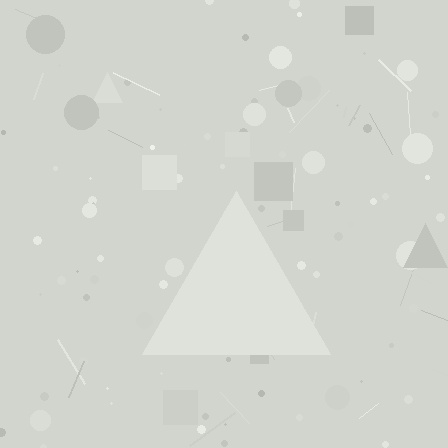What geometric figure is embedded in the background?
A triangle is embedded in the background.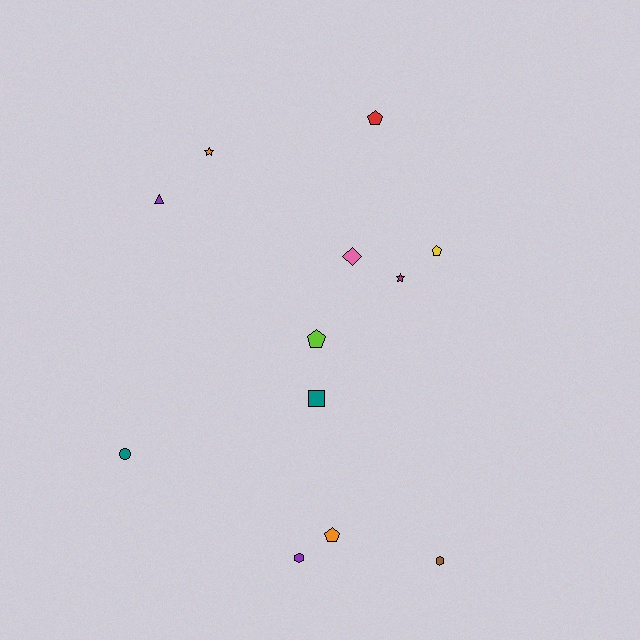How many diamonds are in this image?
There is 1 diamond.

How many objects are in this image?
There are 12 objects.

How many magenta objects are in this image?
There is 1 magenta object.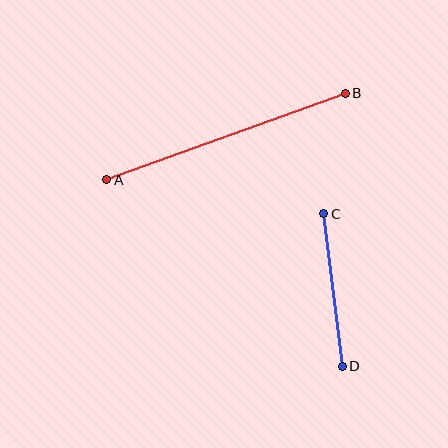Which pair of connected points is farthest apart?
Points A and B are farthest apart.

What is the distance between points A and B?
The distance is approximately 253 pixels.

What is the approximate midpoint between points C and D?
The midpoint is at approximately (333, 290) pixels.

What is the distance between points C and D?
The distance is approximately 154 pixels.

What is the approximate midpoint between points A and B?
The midpoint is at approximately (226, 136) pixels.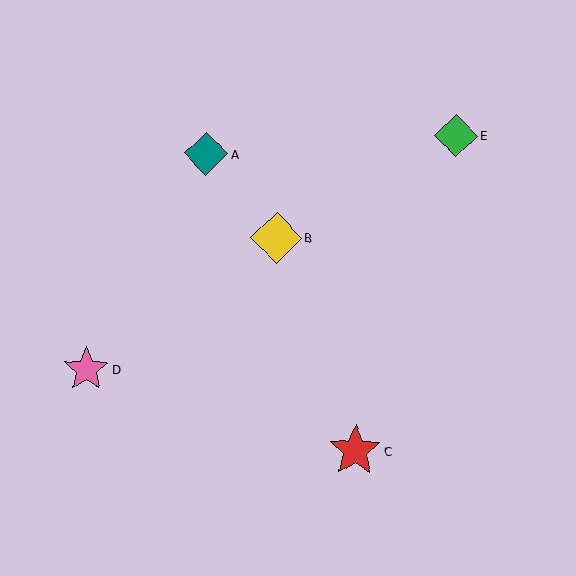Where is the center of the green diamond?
The center of the green diamond is at (456, 136).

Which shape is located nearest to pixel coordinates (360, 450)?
The red star (labeled C) at (355, 451) is nearest to that location.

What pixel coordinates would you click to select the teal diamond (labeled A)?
Click at (206, 154) to select the teal diamond A.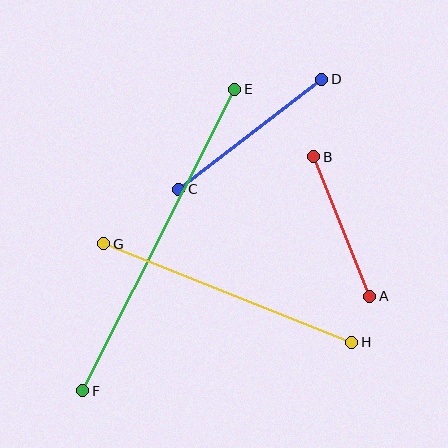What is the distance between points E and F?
The distance is approximately 338 pixels.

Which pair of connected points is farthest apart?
Points E and F are farthest apart.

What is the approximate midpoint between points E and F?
The midpoint is at approximately (159, 240) pixels.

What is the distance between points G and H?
The distance is approximately 267 pixels.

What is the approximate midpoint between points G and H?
The midpoint is at approximately (228, 293) pixels.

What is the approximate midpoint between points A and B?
The midpoint is at approximately (342, 227) pixels.